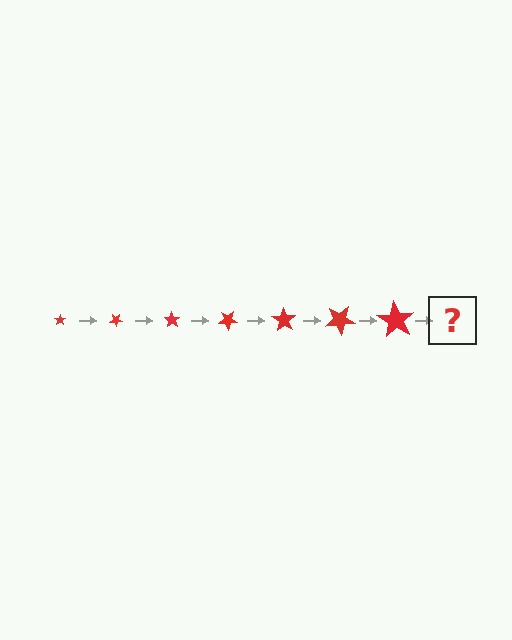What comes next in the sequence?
The next element should be a star, larger than the previous one and rotated 245 degrees from the start.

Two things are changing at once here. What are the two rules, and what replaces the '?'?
The two rules are that the star grows larger each step and it rotates 35 degrees each step. The '?' should be a star, larger than the previous one and rotated 245 degrees from the start.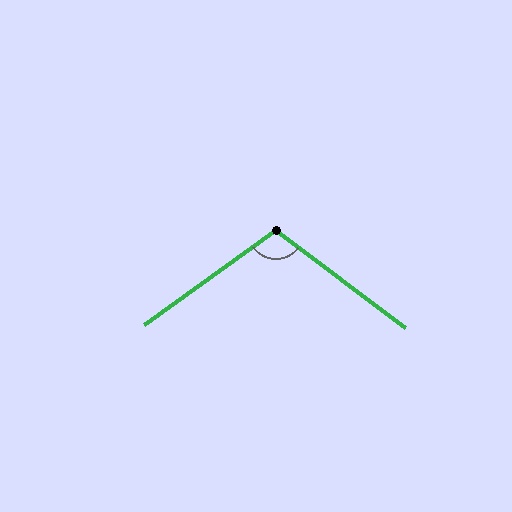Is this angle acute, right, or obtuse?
It is obtuse.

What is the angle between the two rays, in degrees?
Approximately 107 degrees.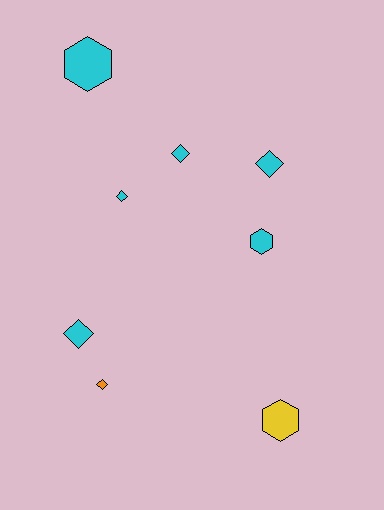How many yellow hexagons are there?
There is 1 yellow hexagon.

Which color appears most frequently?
Cyan, with 6 objects.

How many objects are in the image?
There are 8 objects.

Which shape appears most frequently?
Diamond, with 5 objects.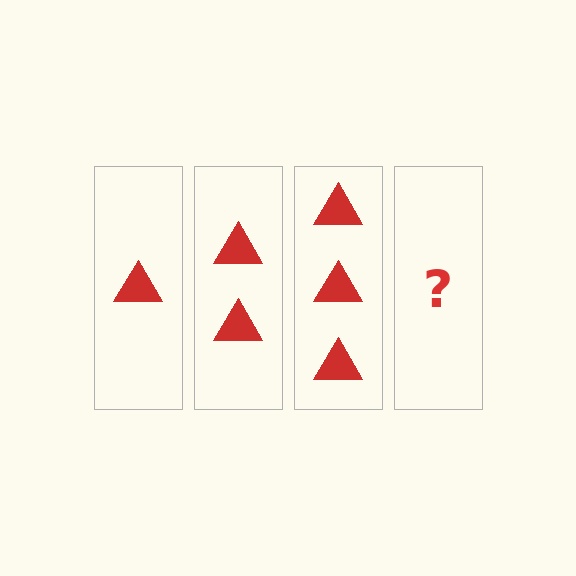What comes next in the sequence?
The next element should be 4 triangles.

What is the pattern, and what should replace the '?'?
The pattern is that each step adds one more triangle. The '?' should be 4 triangles.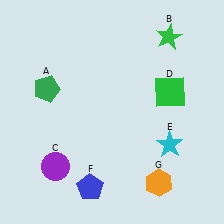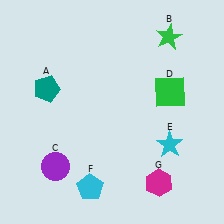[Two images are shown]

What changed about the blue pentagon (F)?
In Image 1, F is blue. In Image 2, it changed to cyan.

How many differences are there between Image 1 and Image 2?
There are 3 differences between the two images.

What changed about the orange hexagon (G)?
In Image 1, G is orange. In Image 2, it changed to magenta.